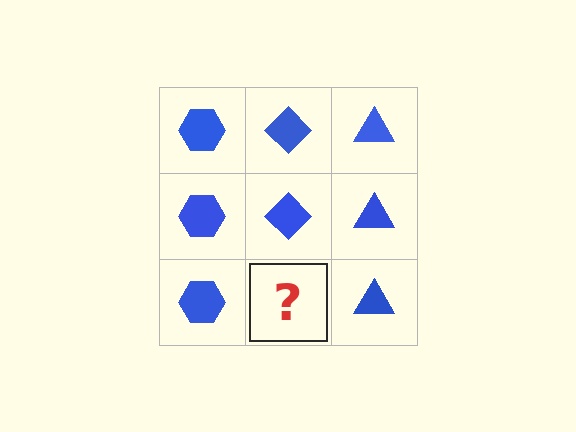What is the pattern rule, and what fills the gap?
The rule is that each column has a consistent shape. The gap should be filled with a blue diamond.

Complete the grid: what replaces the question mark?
The question mark should be replaced with a blue diamond.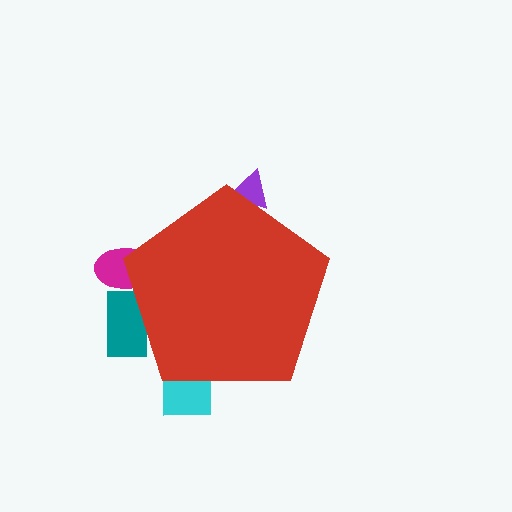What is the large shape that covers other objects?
A red pentagon.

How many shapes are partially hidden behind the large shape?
4 shapes are partially hidden.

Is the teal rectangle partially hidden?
Yes, the teal rectangle is partially hidden behind the red pentagon.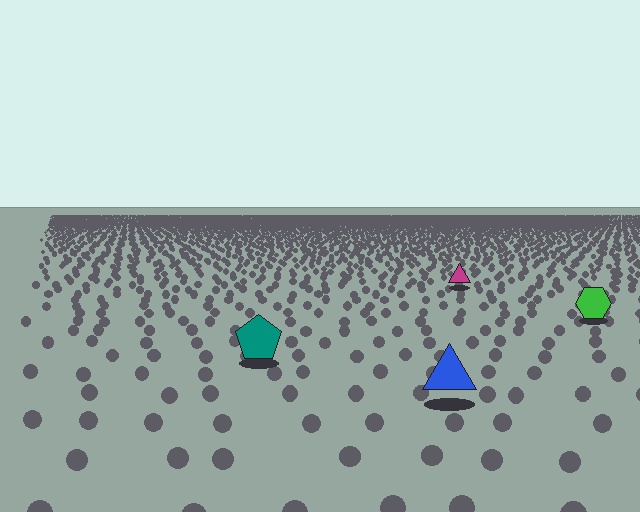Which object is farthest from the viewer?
The magenta triangle is farthest from the viewer. It appears smaller and the ground texture around it is denser.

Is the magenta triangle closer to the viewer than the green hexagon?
No. The green hexagon is closer — you can tell from the texture gradient: the ground texture is coarser near it.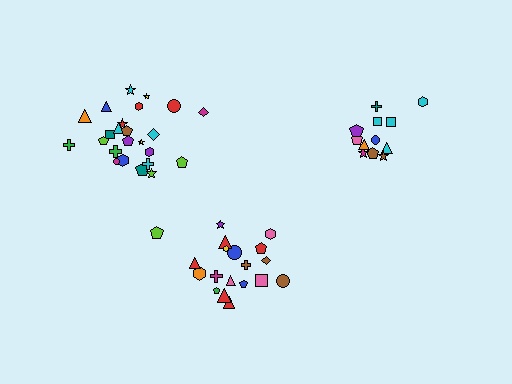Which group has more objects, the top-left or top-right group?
The top-left group.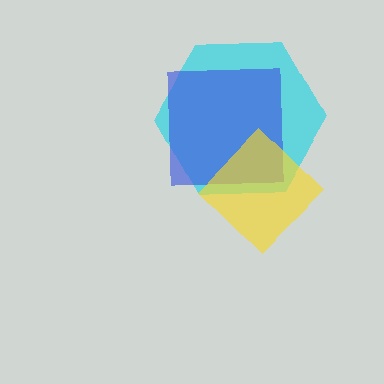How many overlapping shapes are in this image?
There are 3 overlapping shapes in the image.